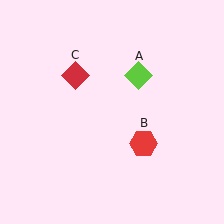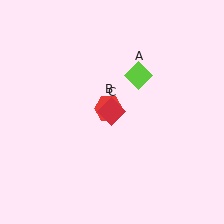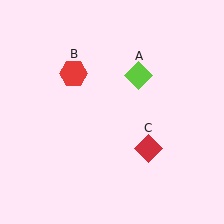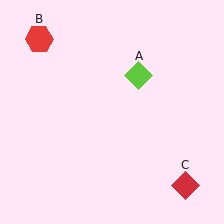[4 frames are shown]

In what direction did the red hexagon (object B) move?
The red hexagon (object B) moved up and to the left.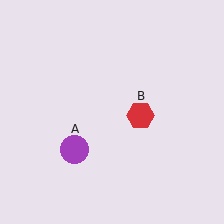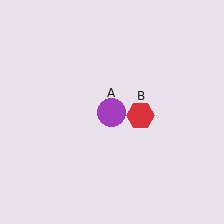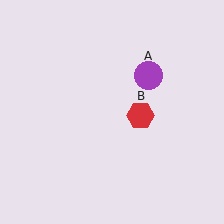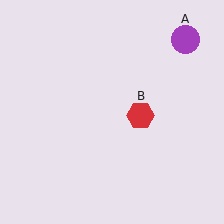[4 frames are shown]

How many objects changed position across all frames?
1 object changed position: purple circle (object A).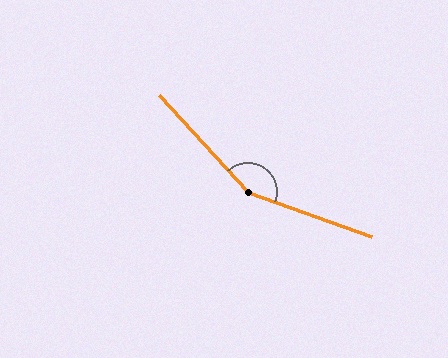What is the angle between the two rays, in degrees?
Approximately 152 degrees.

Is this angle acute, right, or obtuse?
It is obtuse.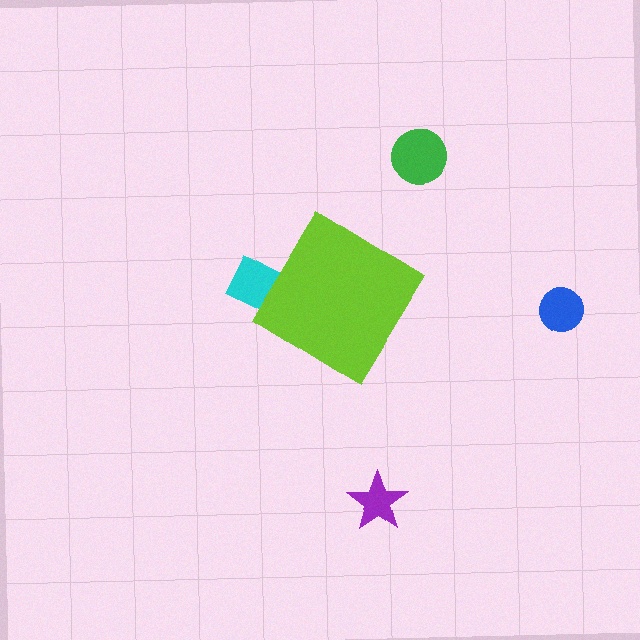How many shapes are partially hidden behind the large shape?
1 shape is partially hidden.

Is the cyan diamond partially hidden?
Yes, the cyan diamond is partially hidden behind the lime diamond.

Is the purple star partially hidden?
No, the purple star is fully visible.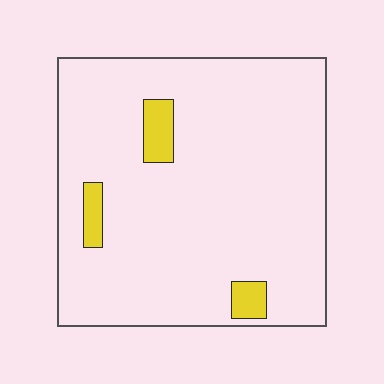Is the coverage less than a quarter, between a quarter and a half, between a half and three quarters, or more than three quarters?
Less than a quarter.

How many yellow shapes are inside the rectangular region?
3.